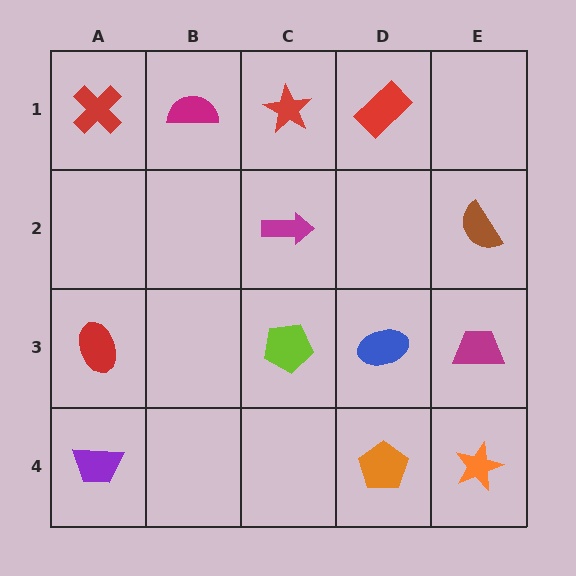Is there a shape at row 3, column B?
No, that cell is empty.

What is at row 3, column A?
A red ellipse.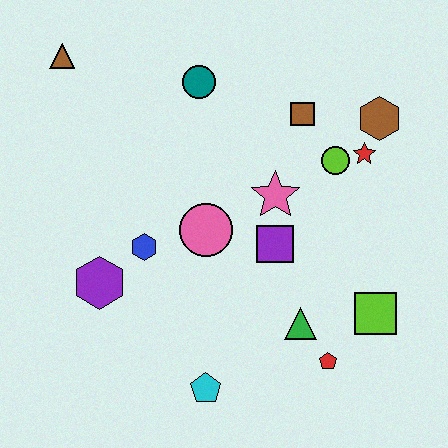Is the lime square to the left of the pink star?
No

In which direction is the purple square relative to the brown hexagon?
The purple square is below the brown hexagon.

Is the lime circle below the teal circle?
Yes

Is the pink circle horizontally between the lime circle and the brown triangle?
Yes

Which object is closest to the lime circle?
The red star is closest to the lime circle.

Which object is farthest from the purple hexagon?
The brown hexagon is farthest from the purple hexagon.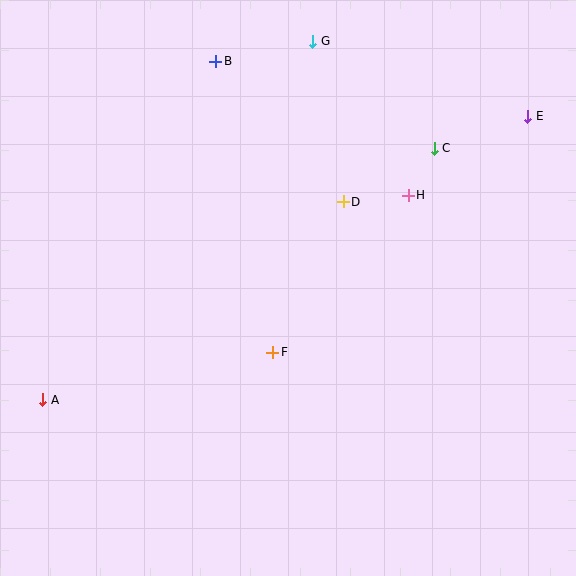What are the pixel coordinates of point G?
Point G is at (313, 41).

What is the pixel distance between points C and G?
The distance between C and G is 162 pixels.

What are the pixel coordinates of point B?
Point B is at (216, 61).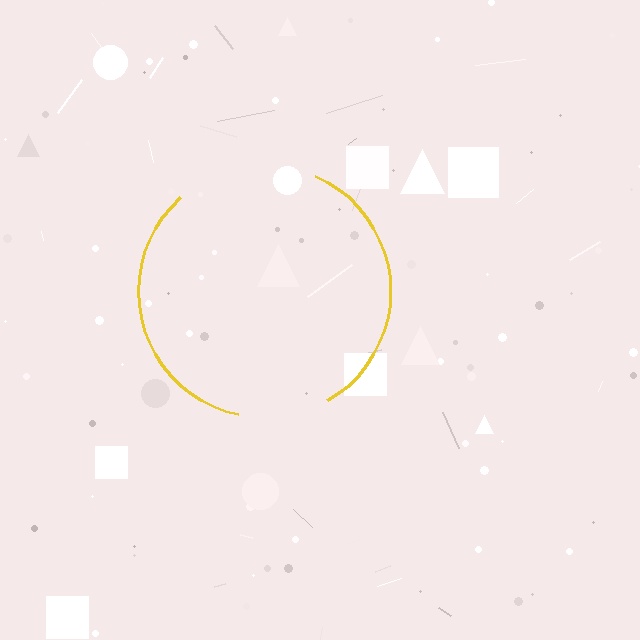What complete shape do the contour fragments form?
The contour fragments form a circle.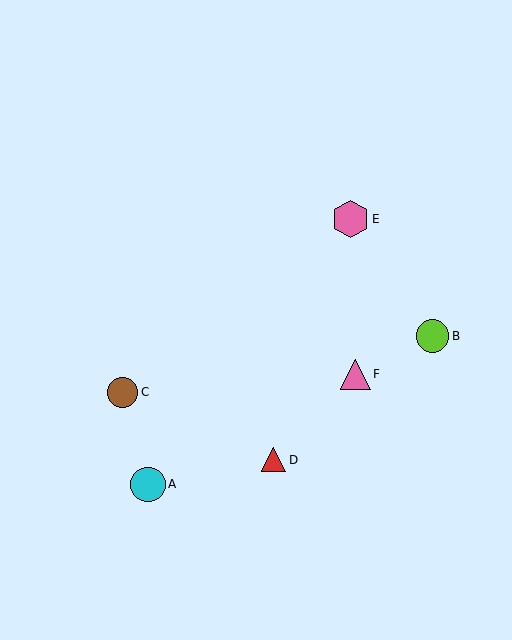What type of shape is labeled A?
Shape A is a cyan circle.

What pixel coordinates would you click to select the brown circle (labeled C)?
Click at (123, 392) to select the brown circle C.